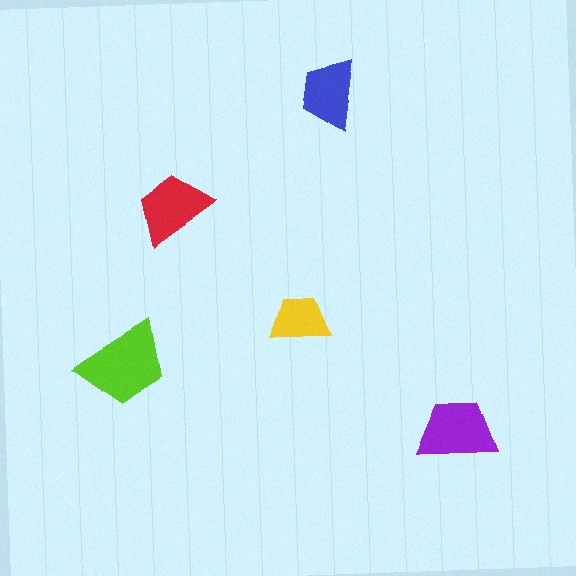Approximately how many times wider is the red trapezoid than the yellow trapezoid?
About 1.5 times wider.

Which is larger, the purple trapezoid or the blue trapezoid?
The purple one.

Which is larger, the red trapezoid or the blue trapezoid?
The red one.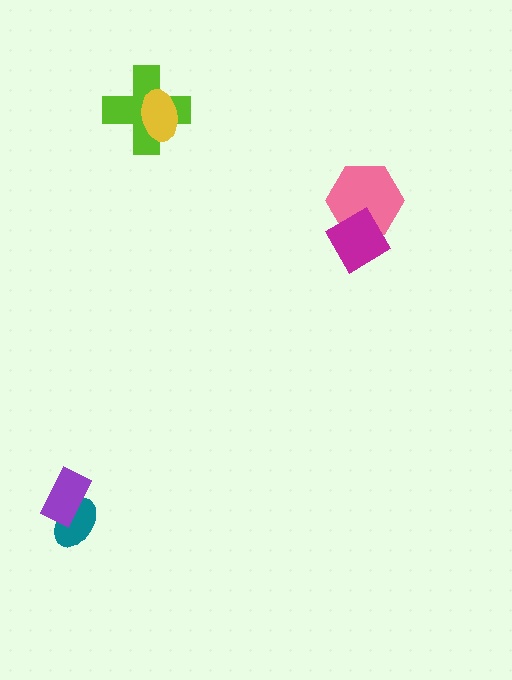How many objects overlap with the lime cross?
1 object overlaps with the lime cross.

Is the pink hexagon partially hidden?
Yes, it is partially covered by another shape.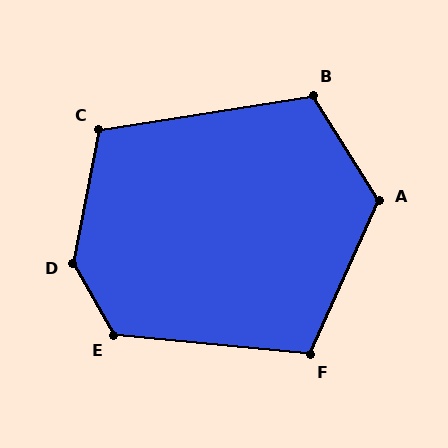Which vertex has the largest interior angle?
D, at approximately 139 degrees.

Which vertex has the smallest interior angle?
F, at approximately 108 degrees.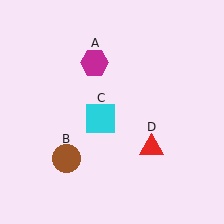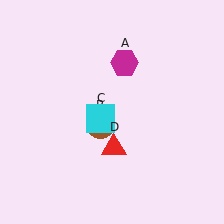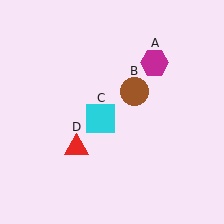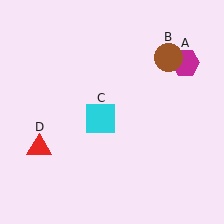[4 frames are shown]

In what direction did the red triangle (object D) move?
The red triangle (object D) moved left.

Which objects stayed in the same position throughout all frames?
Cyan square (object C) remained stationary.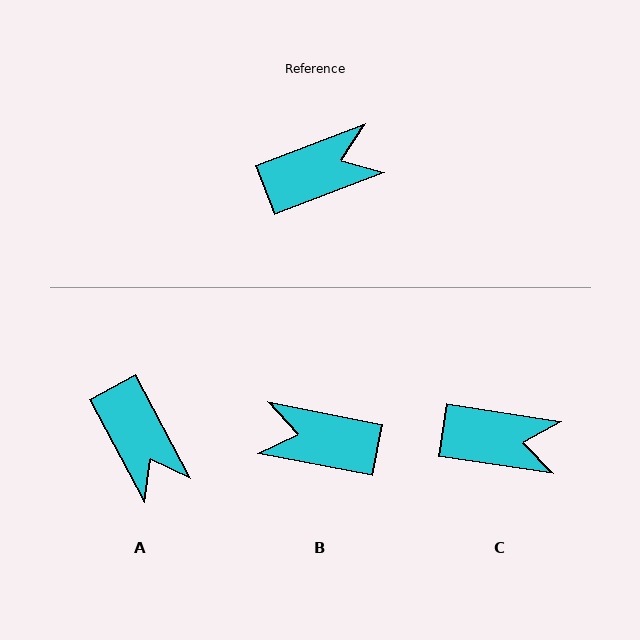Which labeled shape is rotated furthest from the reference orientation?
B, about 148 degrees away.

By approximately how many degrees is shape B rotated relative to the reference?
Approximately 148 degrees counter-clockwise.